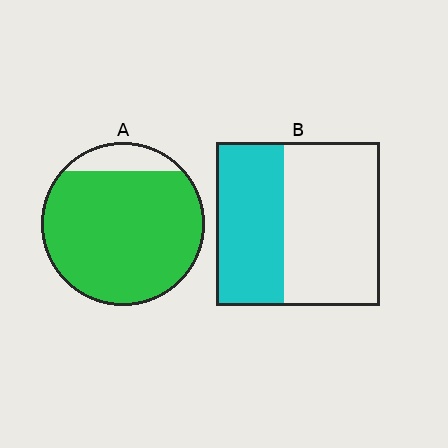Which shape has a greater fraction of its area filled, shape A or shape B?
Shape A.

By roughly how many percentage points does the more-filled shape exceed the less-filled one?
By roughly 45 percentage points (A over B).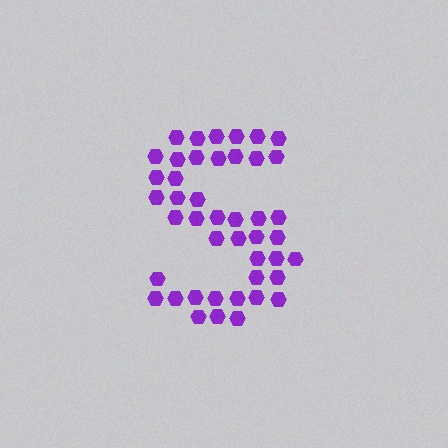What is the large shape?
The large shape is the letter S.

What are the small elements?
The small elements are hexagons.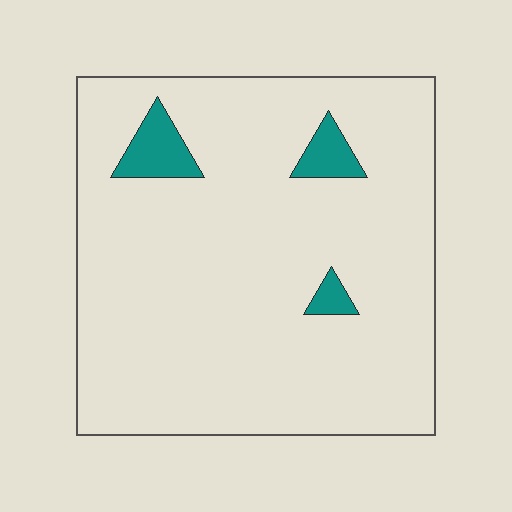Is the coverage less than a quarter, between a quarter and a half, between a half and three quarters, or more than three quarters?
Less than a quarter.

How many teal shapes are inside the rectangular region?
3.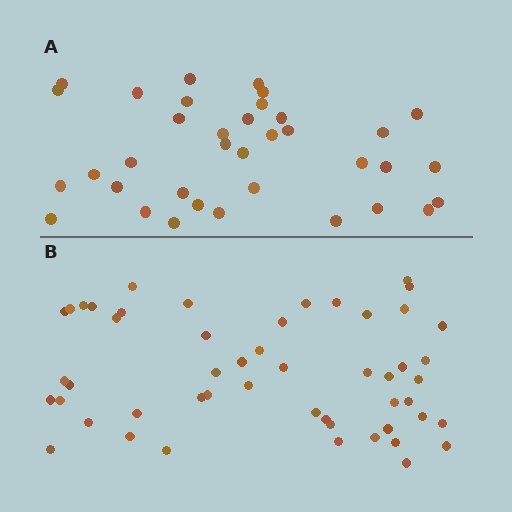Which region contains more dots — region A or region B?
Region B (the bottom region) has more dots.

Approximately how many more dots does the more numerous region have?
Region B has approximately 15 more dots than region A.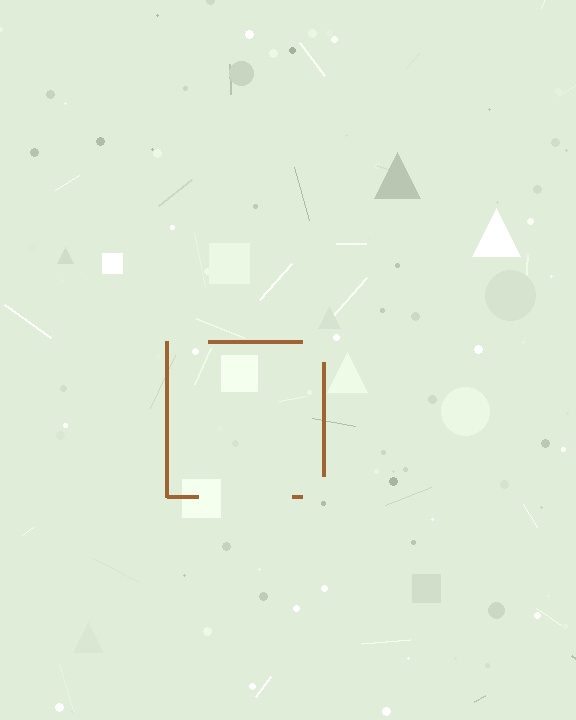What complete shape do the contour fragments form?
The contour fragments form a square.